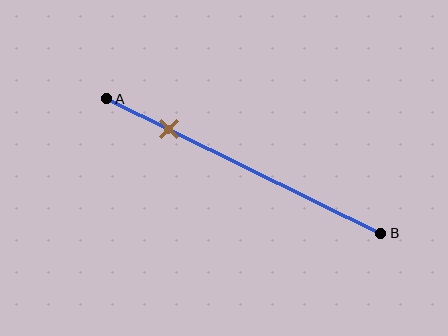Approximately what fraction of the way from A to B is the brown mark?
The brown mark is approximately 25% of the way from A to B.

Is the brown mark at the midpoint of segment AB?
No, the mark is at about 25% from A, not at the 50% midpoint.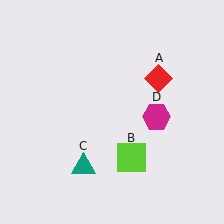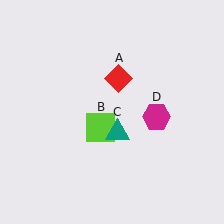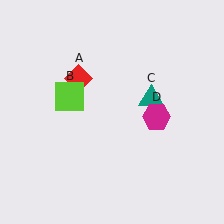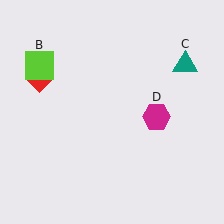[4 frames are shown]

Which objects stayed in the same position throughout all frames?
Magenta hexagon (object D) remained stationary.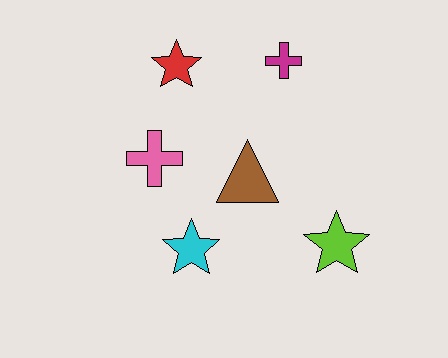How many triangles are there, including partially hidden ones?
There is 1 triangle.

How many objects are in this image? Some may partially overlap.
There are 6 objects.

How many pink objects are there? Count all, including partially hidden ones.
There is 1 pink object.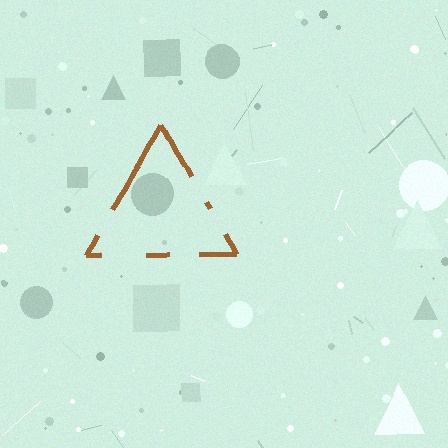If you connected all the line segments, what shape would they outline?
They would outline a triangle.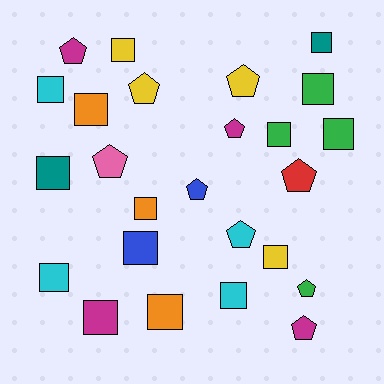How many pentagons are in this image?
There are 10 pentagons.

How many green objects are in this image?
There are 4 green objects.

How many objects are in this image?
There are 25 objects.